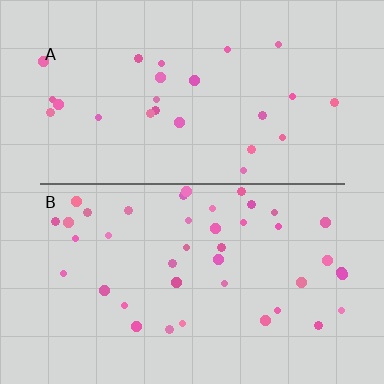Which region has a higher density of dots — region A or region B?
B (the bottom).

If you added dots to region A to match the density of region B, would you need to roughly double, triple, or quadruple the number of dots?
Approximately double.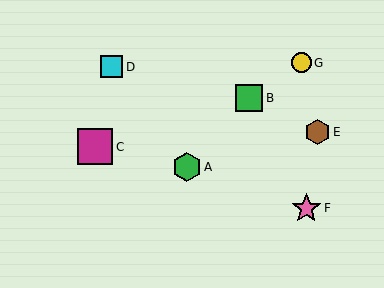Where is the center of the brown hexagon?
The center of the brown hexagon is at (317, 132).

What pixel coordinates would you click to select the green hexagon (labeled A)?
Click at (187, 167) to select the green hexagon A.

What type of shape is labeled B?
Shape B is a green square.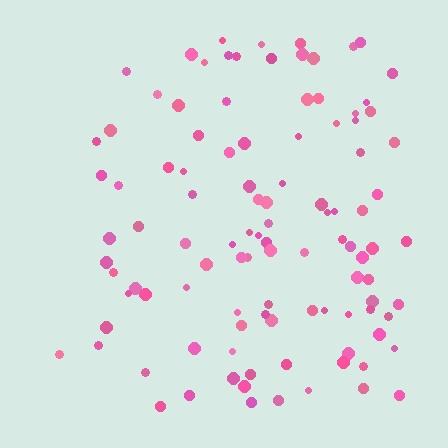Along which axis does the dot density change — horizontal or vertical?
Horizontal.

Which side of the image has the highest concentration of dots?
The right.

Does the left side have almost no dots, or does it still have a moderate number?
Still a moderate number, just noticeably fewer than the right.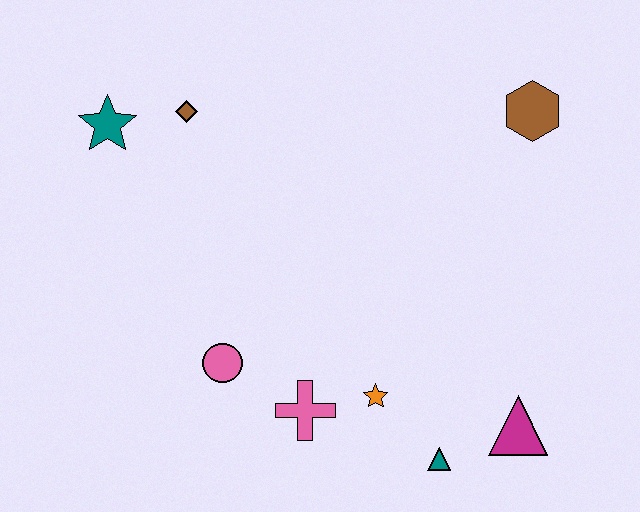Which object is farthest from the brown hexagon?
The teal star is farthest from the brown hexagon.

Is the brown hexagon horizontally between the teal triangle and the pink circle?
No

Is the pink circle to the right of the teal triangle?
No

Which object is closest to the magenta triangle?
The teal triangle is closest to the magenta triangle.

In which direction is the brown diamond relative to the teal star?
The brown diamond is to the right of the teal star.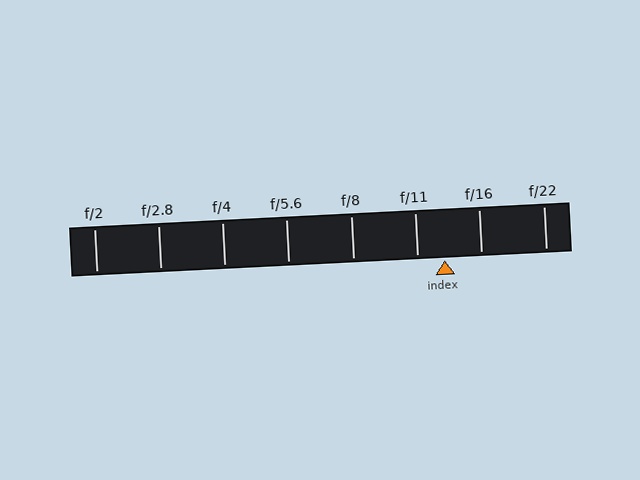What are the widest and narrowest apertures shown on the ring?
The widest aperture shown is f/2 and the narrowest is f/22.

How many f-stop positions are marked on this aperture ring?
There are 8 f-stop positions marked.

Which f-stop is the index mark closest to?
The index mark is closest to f/11.